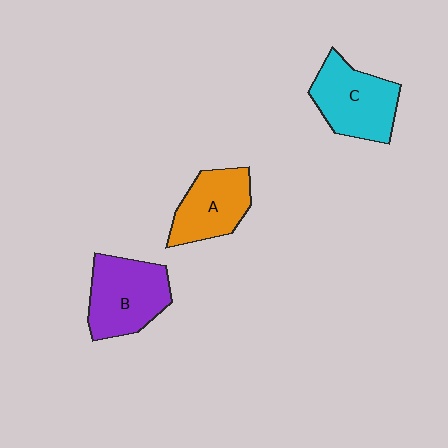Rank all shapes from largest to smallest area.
From largest to smallest: B (purple), C (cyan), A (orange).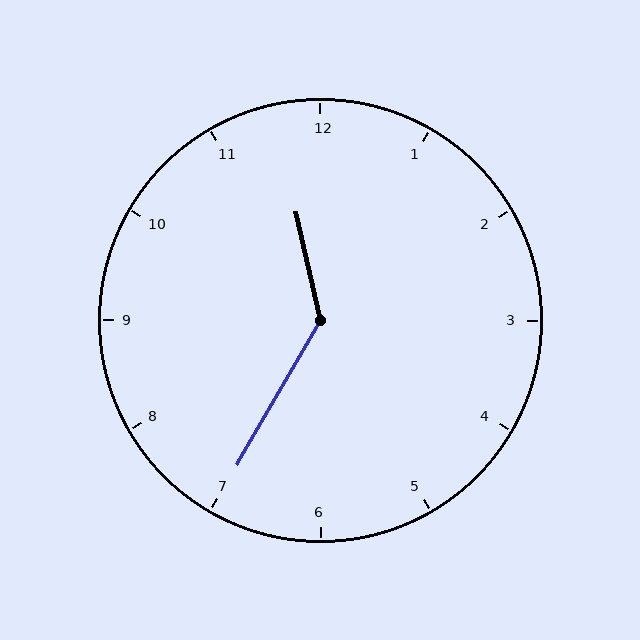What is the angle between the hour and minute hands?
Approximately 138 degrees.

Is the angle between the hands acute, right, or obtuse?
It is obtuse.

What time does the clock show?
11:35.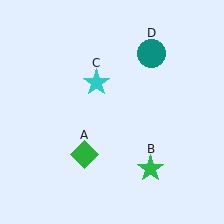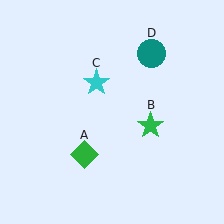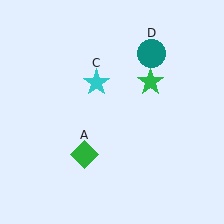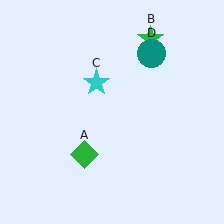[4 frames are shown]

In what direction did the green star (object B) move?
The green star (object B) moved up.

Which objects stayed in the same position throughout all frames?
Green diamond (object A) and cyan star (object C) and teal circle (object D) remained stationary.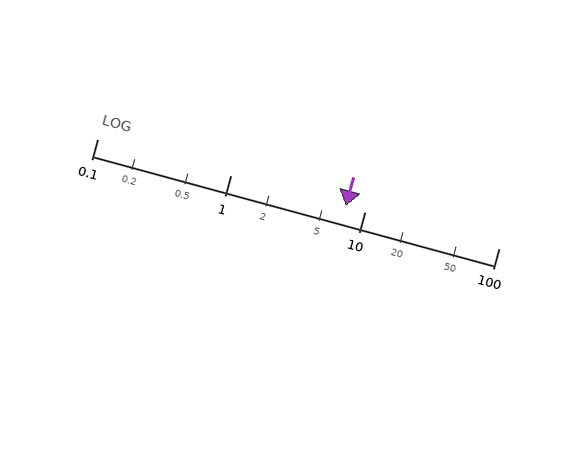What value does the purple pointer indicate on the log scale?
The pointer indicates approximately 7.2.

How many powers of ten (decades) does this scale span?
The scale spans 3 decades, from 0.1 to 100.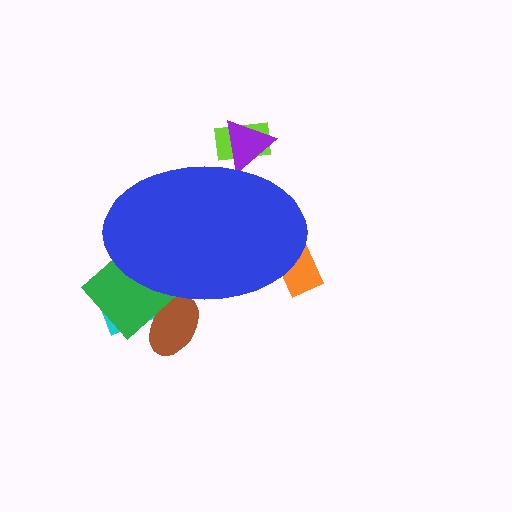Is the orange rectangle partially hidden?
Yes, the orange rectangle is partially hidden behind the blue ellipse.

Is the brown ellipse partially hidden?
Yes, the brown ellipse is partially hidden behind the blue ellipse.